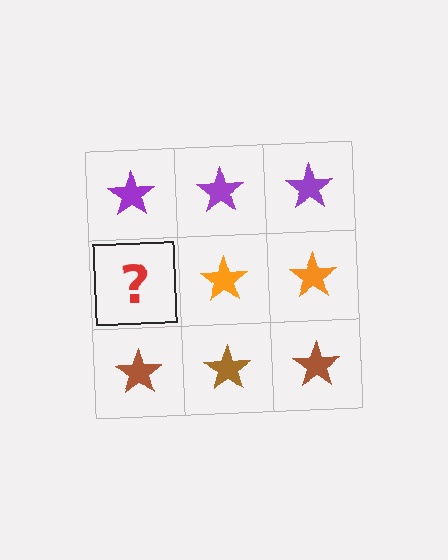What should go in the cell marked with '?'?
The missing cell should contain an orange star.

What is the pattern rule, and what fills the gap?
The rule is that each row has a consistent color. The gap should be filled with an orange star.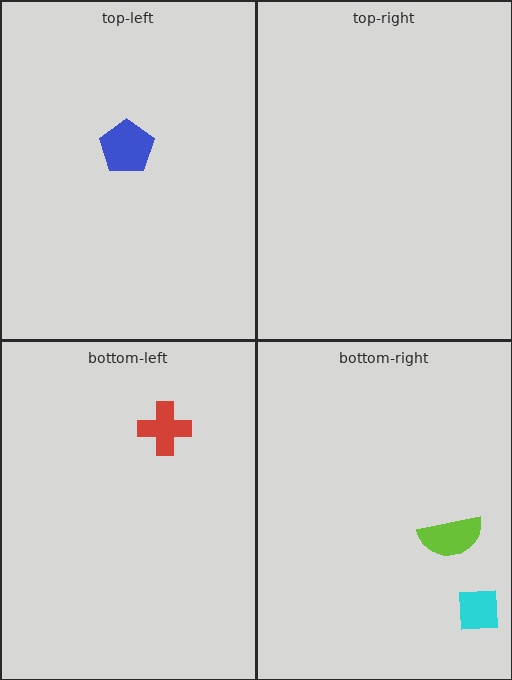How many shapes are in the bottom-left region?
1.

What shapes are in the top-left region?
The blue pentagon.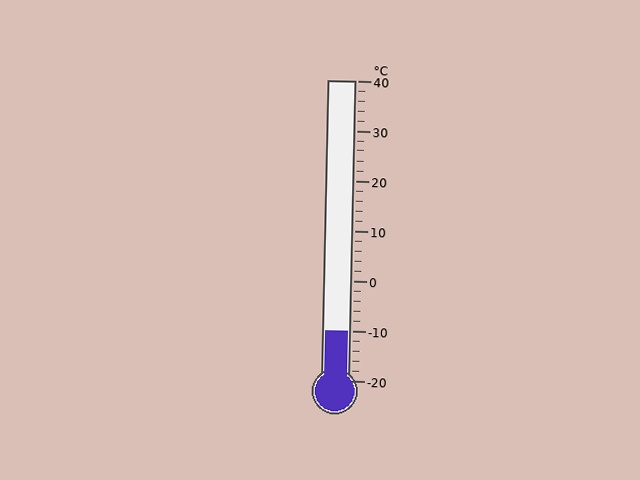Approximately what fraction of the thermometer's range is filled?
The thermometer is filled to approximately 15% of its range.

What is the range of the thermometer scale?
The thermometer scale ranges from -20°C to 40°C.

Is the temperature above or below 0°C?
The temperature is below 0°C.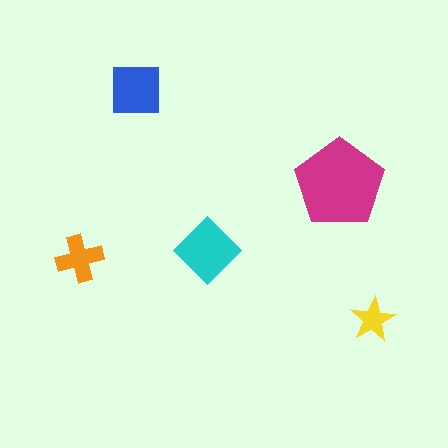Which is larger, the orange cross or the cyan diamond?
The cyan diamond.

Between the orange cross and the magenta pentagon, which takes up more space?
The magenta pentagon.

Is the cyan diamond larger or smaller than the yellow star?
Larger.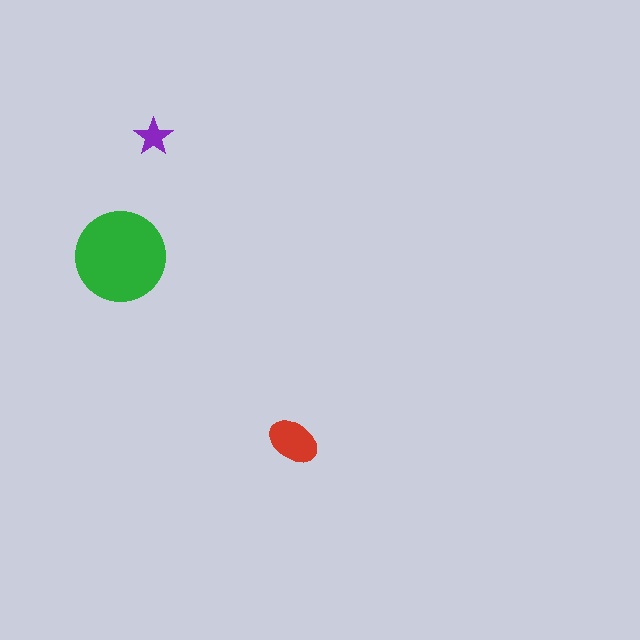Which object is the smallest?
The purple star.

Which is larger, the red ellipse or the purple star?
The red ellipse.